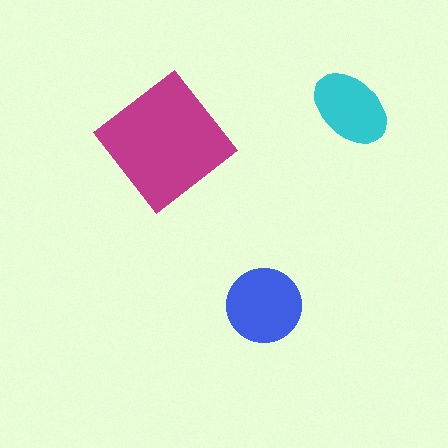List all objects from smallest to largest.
The cyan ellipse, the blue circle, the magenta diamond.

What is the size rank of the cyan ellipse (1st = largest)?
3rd.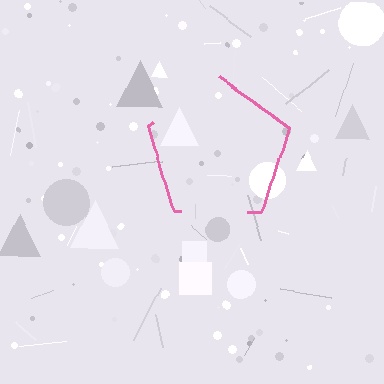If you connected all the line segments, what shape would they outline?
They would outline a pentagon.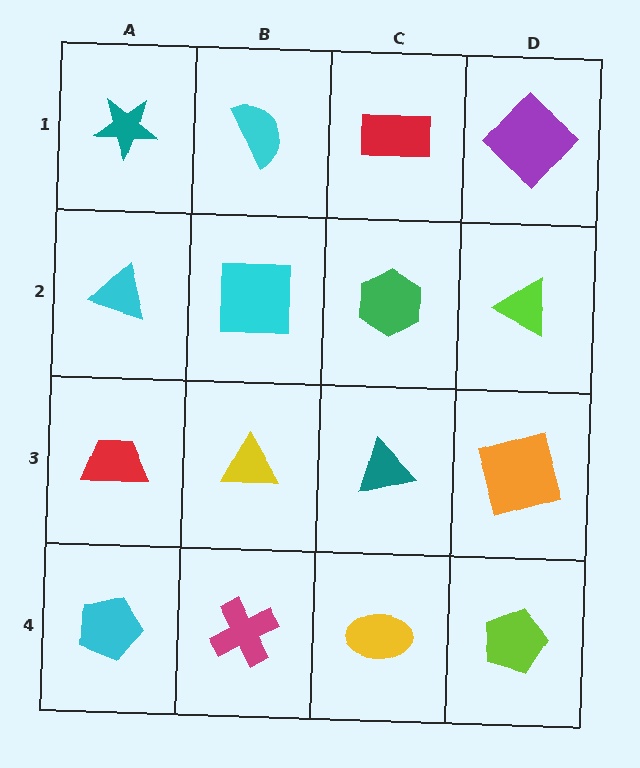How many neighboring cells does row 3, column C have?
4.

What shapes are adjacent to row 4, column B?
A yellow triangle (row 3, column B), a cyan pentagon (row 4, column A), a yellow ellipse (row 4, column C).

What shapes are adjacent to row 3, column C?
A green hexagon (row 2, column C), a yellow ellipse (row 4, column C), a yellow triangle (row 3, column B), an orange square (row 3, column D).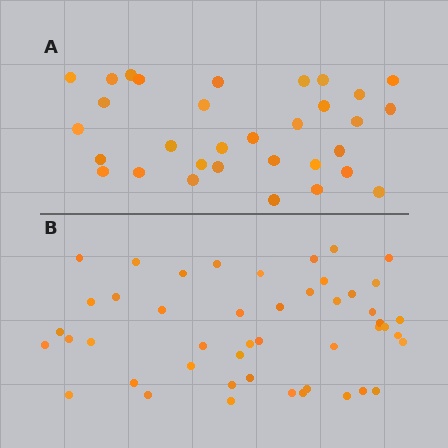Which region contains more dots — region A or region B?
Region B (the bottom region) has more dots.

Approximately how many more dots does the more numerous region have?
Region B has approximately 15 more dots than region A.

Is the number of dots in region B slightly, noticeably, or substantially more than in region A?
Region B has substantially more. The ratio is roughly 1.5 to 1.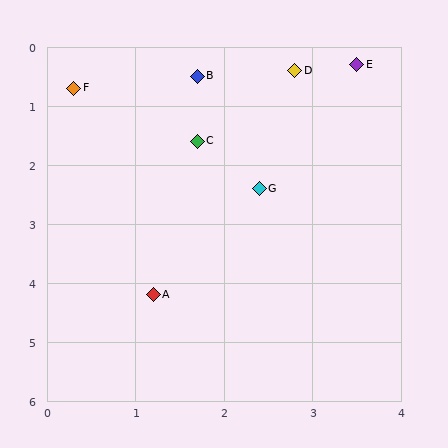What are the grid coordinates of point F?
Point F is at approximately (0.3, 0.7).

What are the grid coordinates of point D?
Point D is at approximately (2.8, 0.4).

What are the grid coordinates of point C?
Point C is at approximately (1.7, 1.6).